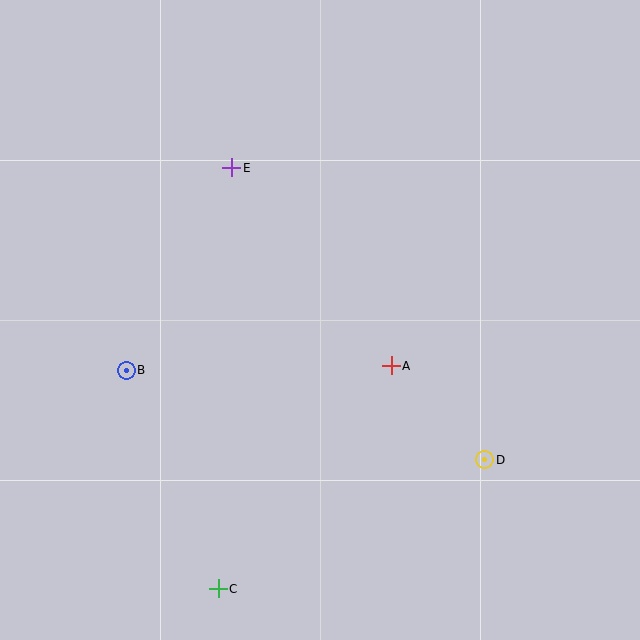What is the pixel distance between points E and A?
The distance between E and A is 254 pixels.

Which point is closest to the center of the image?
Point A at (391, 366) is closest to the center.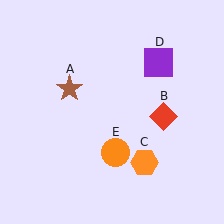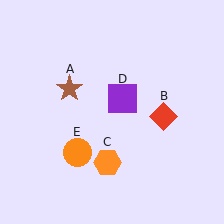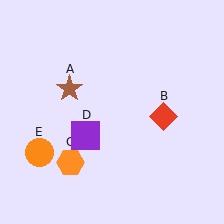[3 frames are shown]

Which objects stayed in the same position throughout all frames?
Brown star (object A) and red diamond (object B) remained stationary.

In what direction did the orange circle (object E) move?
The orange circle (object E) moved left.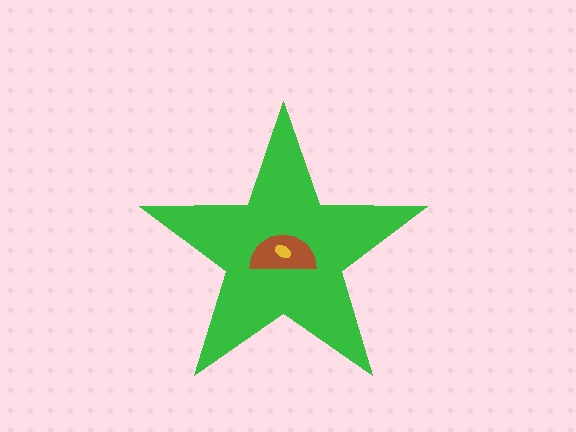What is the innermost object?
The yellow ellipse.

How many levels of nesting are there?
3.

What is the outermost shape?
The green star.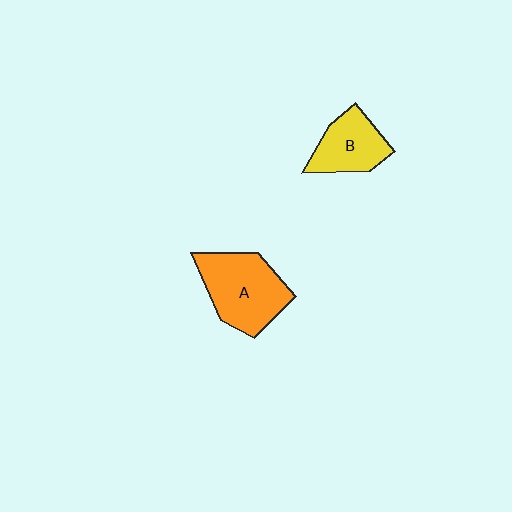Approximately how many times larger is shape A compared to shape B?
Approximately 1.5 times.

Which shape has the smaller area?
Shape B (yellow).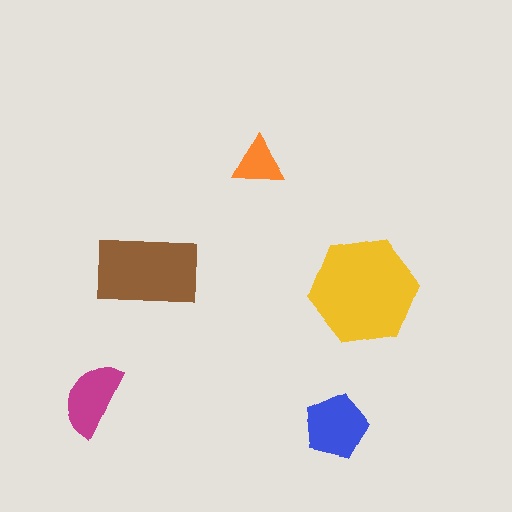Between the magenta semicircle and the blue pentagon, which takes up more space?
The blue pentagon.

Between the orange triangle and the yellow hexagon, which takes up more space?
The yellow hexagon.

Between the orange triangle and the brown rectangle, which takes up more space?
The brown rectangle.